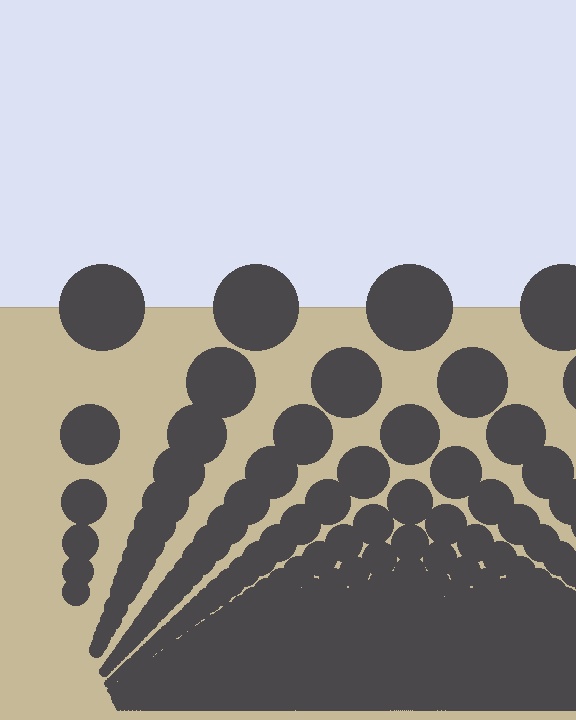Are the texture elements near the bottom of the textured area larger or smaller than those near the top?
Smaller. The gradient is inverted — elements near the bottom are smaller and denser.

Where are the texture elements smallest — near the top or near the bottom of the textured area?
Near the bottom.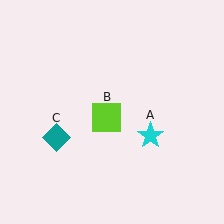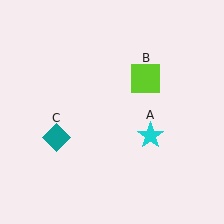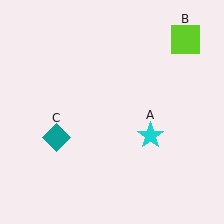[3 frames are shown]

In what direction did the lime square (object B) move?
The lime square (object B) moved up and to the right.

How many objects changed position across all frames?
1 object changed position: lime square (object B).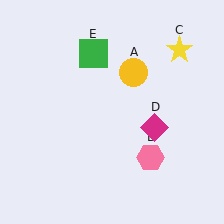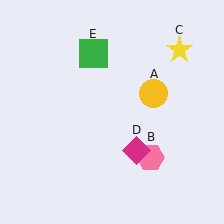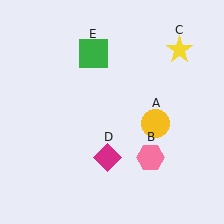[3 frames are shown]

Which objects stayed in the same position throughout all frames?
Pink hexagon (object B) and yellow star (object C) and green square (object E) remained stationary.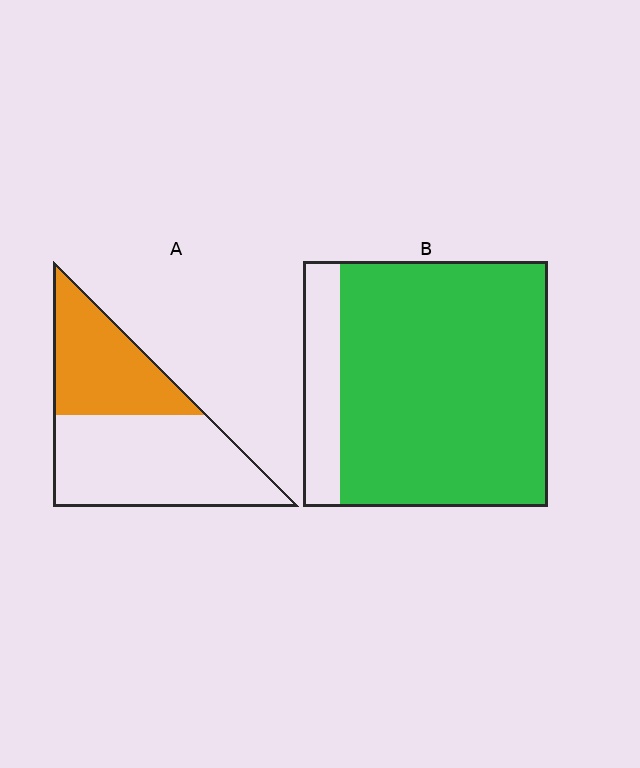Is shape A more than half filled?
No.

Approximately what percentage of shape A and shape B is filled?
A is approximately 40% and B is approximately 85%.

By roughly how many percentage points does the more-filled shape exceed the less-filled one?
By roughly 45 percentage points (B over A).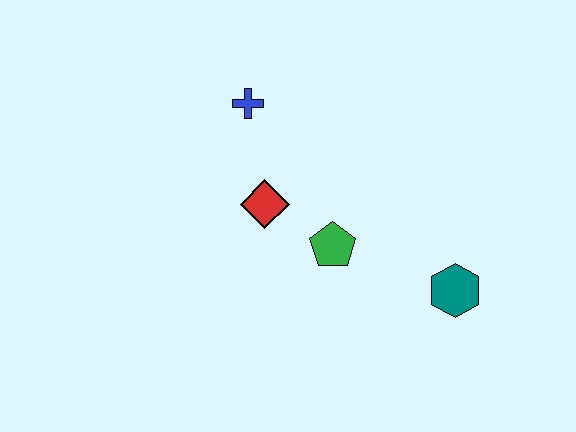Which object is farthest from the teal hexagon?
The blue cross is farthest from the teal hexagon.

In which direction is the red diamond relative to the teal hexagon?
The red diamond is to the left of the teal hexagon.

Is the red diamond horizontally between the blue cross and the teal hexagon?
Yes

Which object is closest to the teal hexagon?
The green pentagon is closest to the teal hexagon.